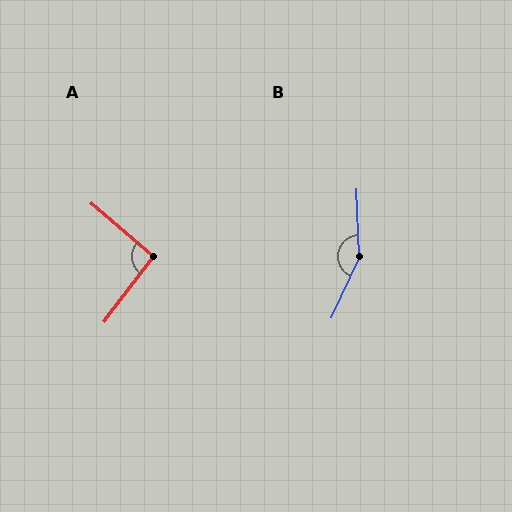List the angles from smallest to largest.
A (93°), B (152°).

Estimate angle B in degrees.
Approximately 152 degrees.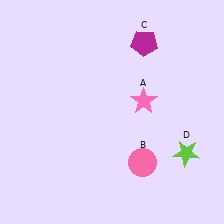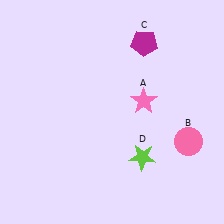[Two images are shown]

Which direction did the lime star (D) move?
The lime star (D) moved left.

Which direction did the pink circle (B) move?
The pink circle (B) moved right.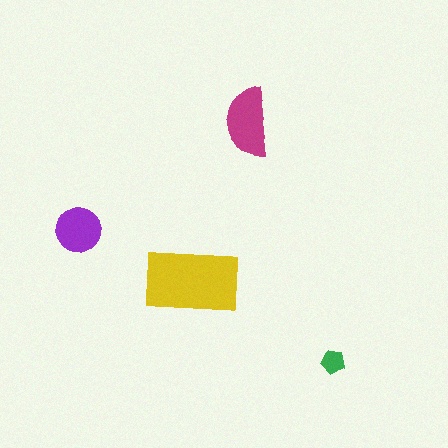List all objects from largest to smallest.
The yellow rectangle, the magenta semicircle, the purple circle, the green pentagon.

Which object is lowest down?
The green pentagon is bottommost.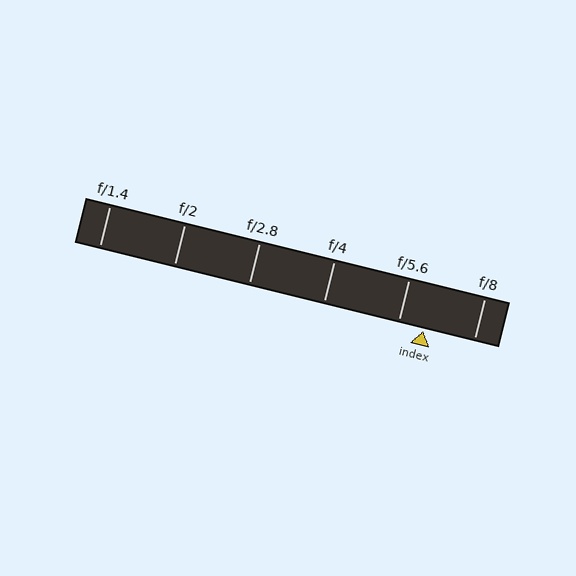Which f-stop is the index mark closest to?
The index mark is closest to f/5.6.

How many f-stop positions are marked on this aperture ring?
There are 6 f-stop positions marked.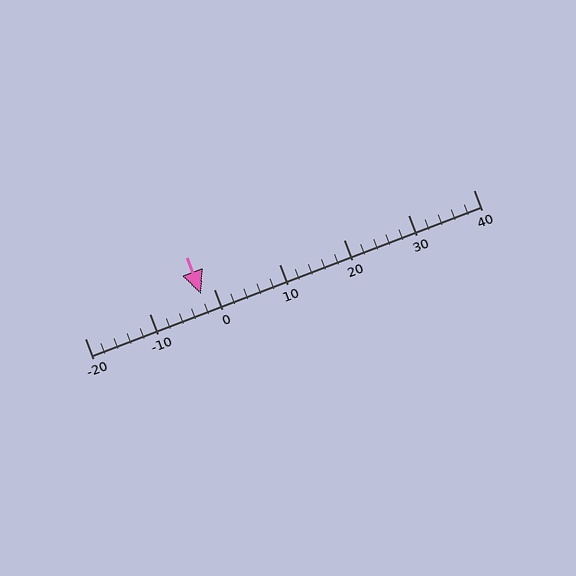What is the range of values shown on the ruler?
The ruler shows values from -20 to 40.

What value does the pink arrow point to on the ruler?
The pink arrow points to approximately -2.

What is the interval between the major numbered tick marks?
The major tick marks are spaced 10 units apart.